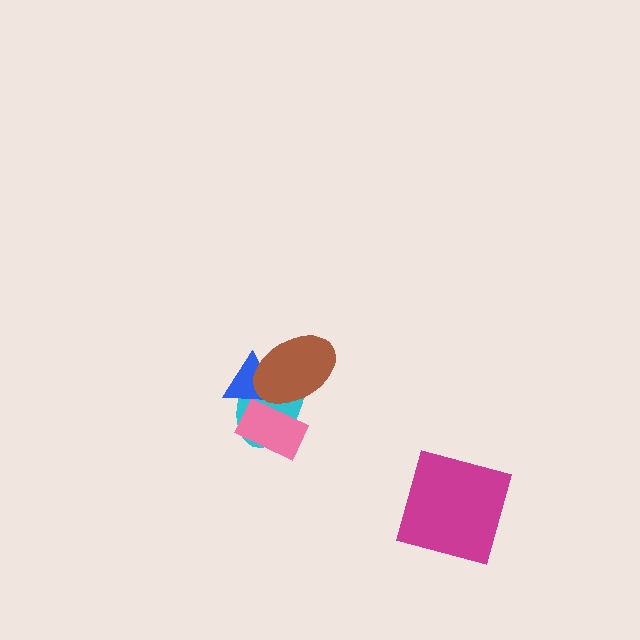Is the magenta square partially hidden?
No, no other shape covers it.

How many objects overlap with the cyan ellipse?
3 objects overlap with the cyan ellipse.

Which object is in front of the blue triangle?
The brown ellipse is in front of the blue triangle.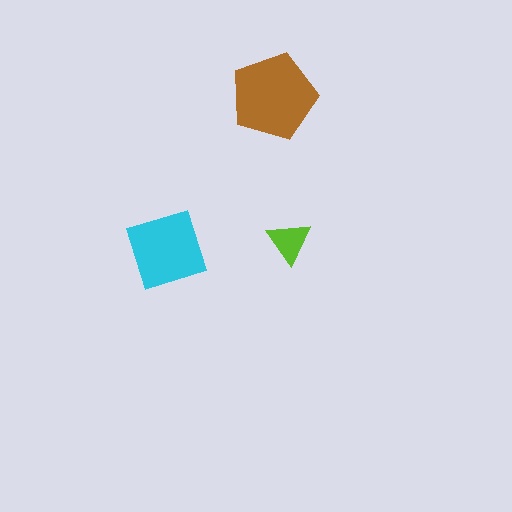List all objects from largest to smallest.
The brown pentagon, the cyan square, the lime triangle.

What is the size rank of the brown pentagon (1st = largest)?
1st.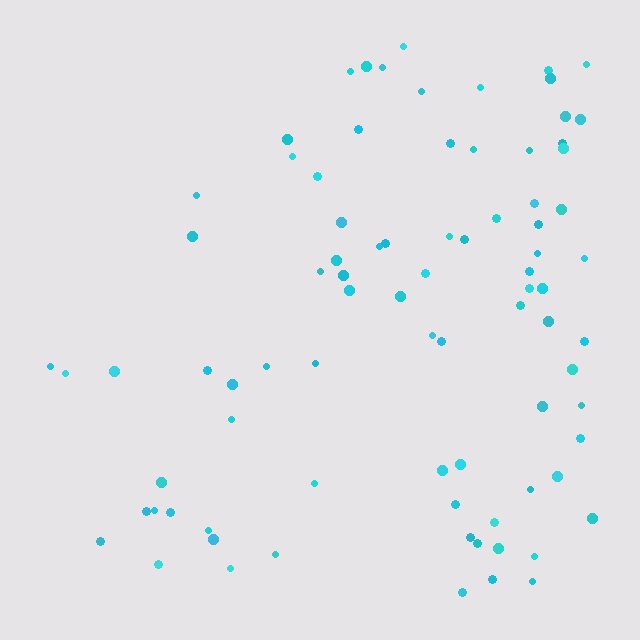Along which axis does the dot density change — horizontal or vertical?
Horizontal.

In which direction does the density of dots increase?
From left to right, with the right side densest.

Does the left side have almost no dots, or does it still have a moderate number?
Still a moderate number, just noticeably fewer than the right.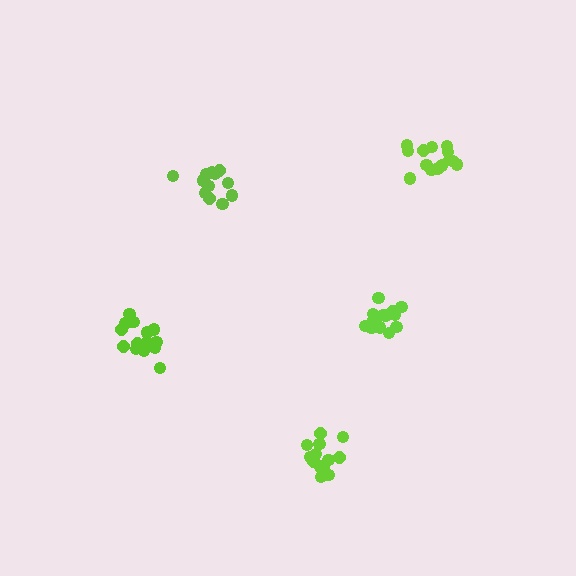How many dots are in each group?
Group 1: 14 dots, Group 2: 14 dots, Group 3: 12 dots, Group 4: 16 dots, Group 5: 14 dots (70 total).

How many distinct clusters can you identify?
There are 5 distinct clusters.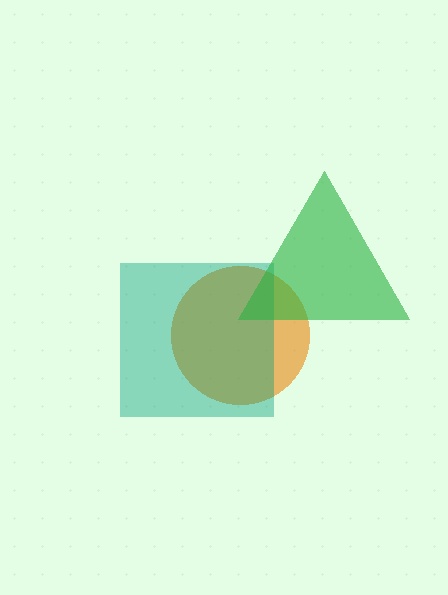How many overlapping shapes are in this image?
There are 3 overlapping shapes in the image.